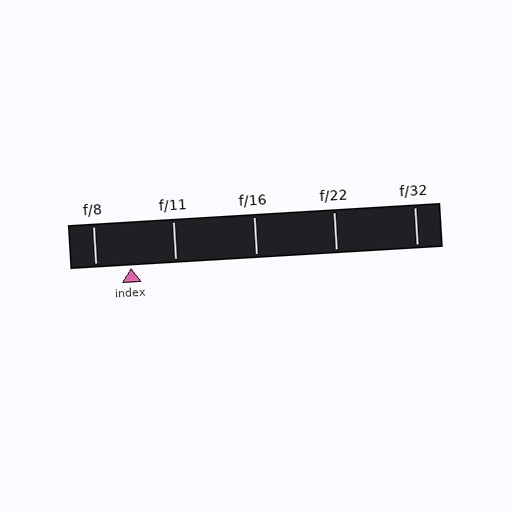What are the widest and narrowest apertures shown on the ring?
The widest aperture shown is f/8 and the narrowest is f/32.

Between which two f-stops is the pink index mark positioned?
The index mark is between f/8 and f/11.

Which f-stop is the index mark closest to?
The index mark is closest to f/8.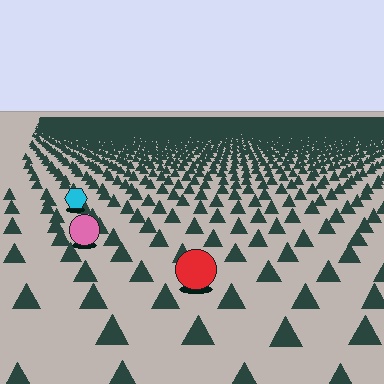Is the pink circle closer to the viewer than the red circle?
No. The red circle is closer — you can tell from the texture gradient: the ground texture is coarser near it.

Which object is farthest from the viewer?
The cyan hexagon is farthest from the viewer. It appears smaller and the ground texture around it is denser.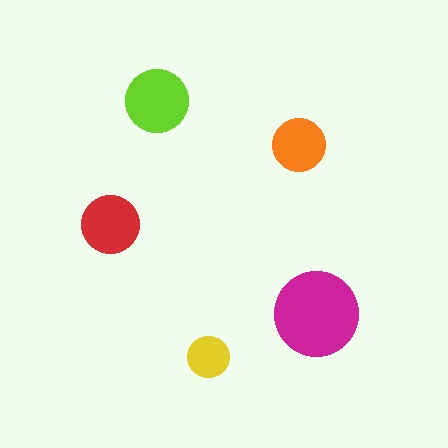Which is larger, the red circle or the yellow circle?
The red one.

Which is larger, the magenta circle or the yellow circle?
The magenta one.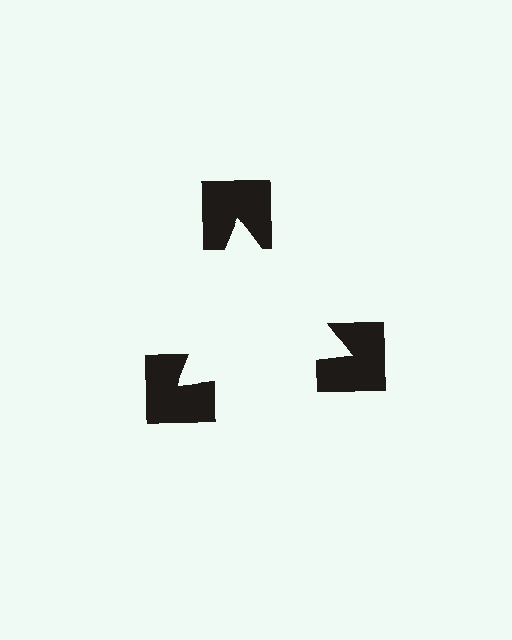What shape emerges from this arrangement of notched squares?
An illusory triangle — its edges are inferred from the aligned wedge cuts in the notched squares, not physically drawn.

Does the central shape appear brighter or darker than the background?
It typically appears slightly brighter than the background, even though no actual brightness change is drawn.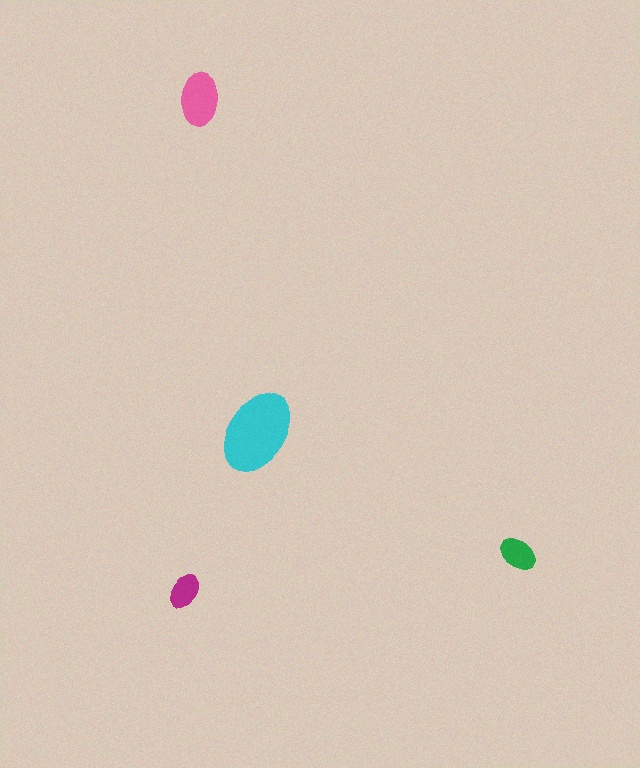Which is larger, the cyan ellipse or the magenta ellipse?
The cyan one.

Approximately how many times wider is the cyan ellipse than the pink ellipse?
About 1.5 times wider.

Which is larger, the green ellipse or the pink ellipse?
The pink one.